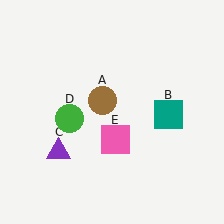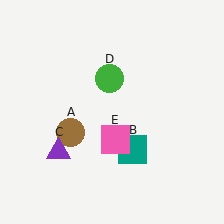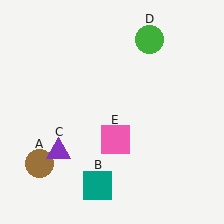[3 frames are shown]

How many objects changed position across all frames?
3 objects changed position: brown circle (object A), teal square (object B), green circle (object D).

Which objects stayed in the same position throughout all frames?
Purple triangle (object C) and pink square (object E) remained stationary.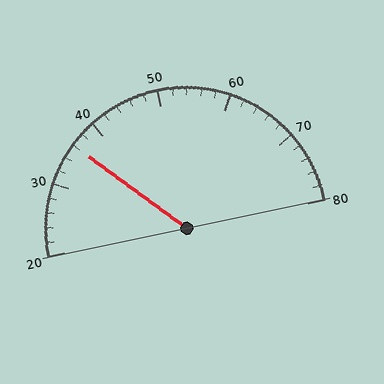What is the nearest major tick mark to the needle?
The nearest major tick mark is 40.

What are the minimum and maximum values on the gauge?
The gauge ranges from 20 to 80.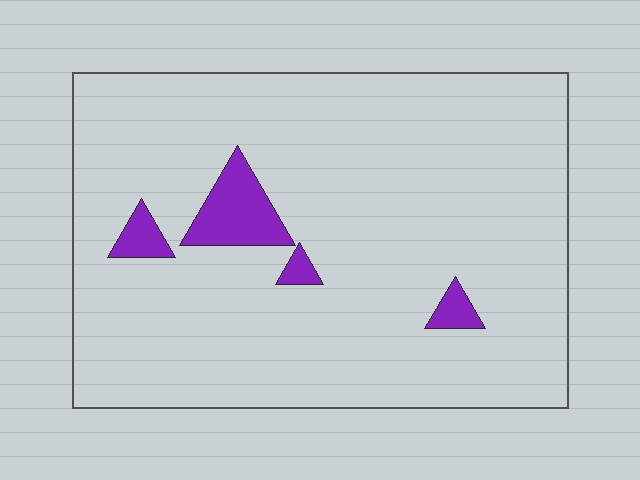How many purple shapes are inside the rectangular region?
4.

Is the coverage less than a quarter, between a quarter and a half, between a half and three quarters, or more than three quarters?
Less than a quarter.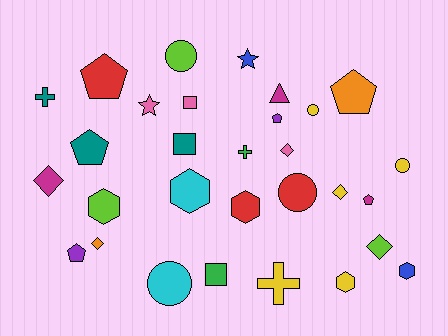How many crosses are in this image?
There are 3 crosses.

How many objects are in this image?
There are 30 objects.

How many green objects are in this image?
There are 2 green objects.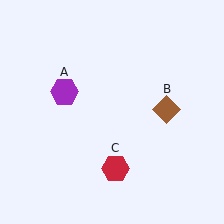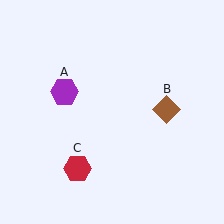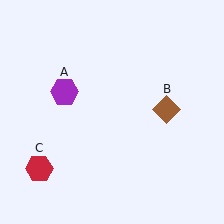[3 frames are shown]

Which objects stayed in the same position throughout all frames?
Purple hexagon (object A) and brown diamond (object B) remained stationary.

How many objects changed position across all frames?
1 object changed position: red hexagon (object C).